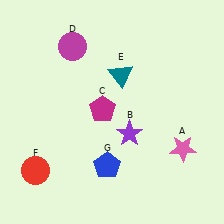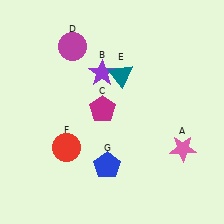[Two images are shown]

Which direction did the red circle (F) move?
The red circle (F) moved right.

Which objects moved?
The objects that moved are: the purple star (B), the red circle (F).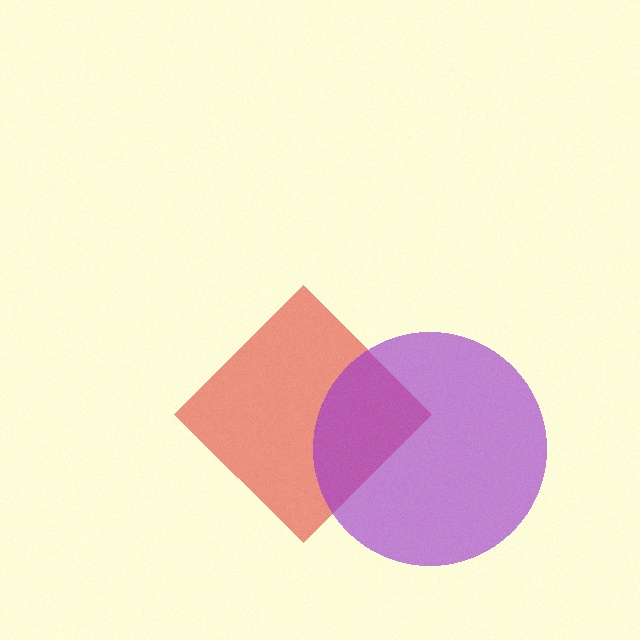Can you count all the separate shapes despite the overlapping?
Yes, there are 2 separate shapes.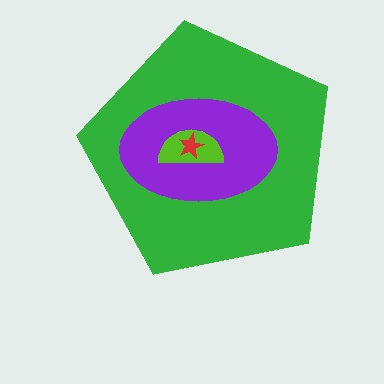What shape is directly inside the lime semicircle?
The red star.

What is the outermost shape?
The green pentagon.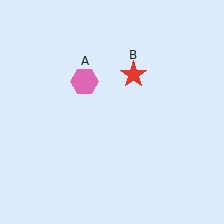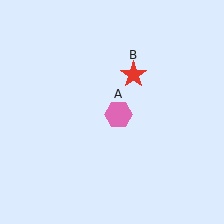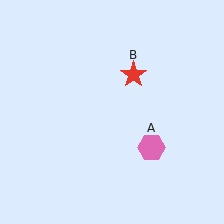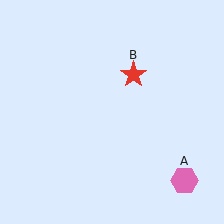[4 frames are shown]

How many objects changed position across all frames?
1 object changed position: pink hexagon (object A).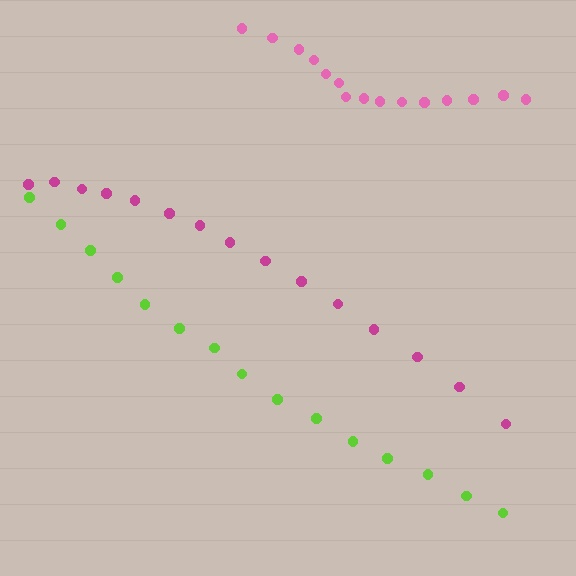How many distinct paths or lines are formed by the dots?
There are 3 distinct paths.